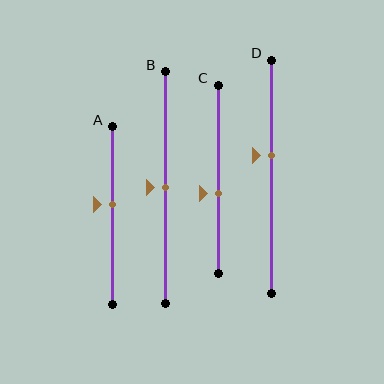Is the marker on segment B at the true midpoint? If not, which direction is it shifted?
Yes, the marker on segment B is at the true midpoint.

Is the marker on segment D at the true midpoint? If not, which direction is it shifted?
No, the marker on segment D is shifted upward by about 9% of the segment length.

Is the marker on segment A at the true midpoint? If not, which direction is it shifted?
No, the marker on segment A is shifted upward by about 6% of the segment length.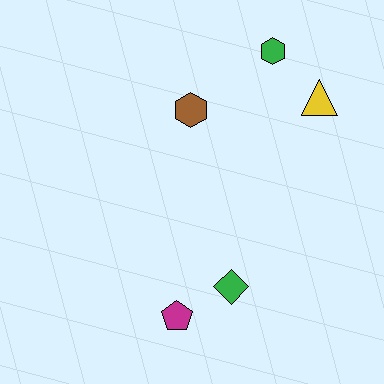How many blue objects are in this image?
There are no blue objects.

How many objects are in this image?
There are 5 objects.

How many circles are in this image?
There are no circles.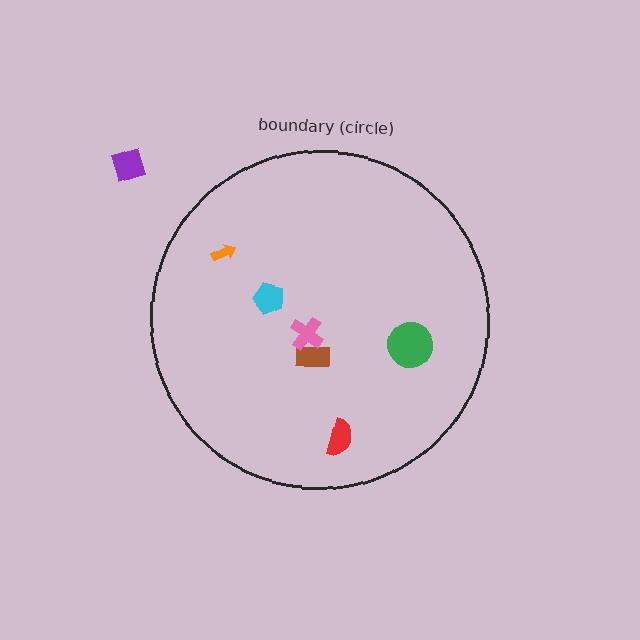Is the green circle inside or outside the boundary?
Inside.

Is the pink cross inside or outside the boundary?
Inside.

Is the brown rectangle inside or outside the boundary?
Inside.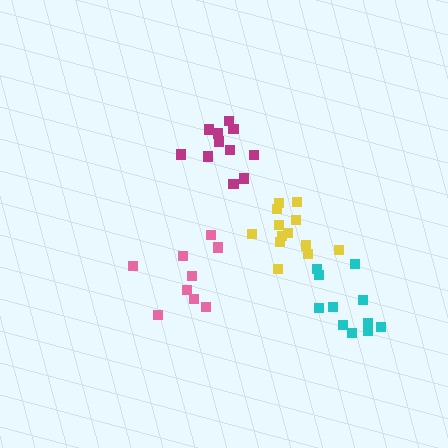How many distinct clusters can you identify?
There are 4 distinct clusters.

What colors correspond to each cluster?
The clusters are colored: cyan, pink, yellow, magenta.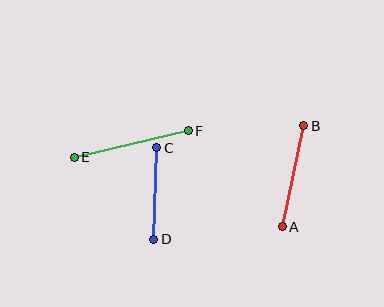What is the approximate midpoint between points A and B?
The midpoint is at approximately (293, 176) pixels.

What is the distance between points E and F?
The distance is approximately 117 pixels.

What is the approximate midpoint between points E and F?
The midpoint is at approximately (131, 144) pixels.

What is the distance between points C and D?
The distance is approximately 92 pixels.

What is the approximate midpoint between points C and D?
The midpoint is at approximately (155, 193) pixels.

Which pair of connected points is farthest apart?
Points E and F are farthest apart.